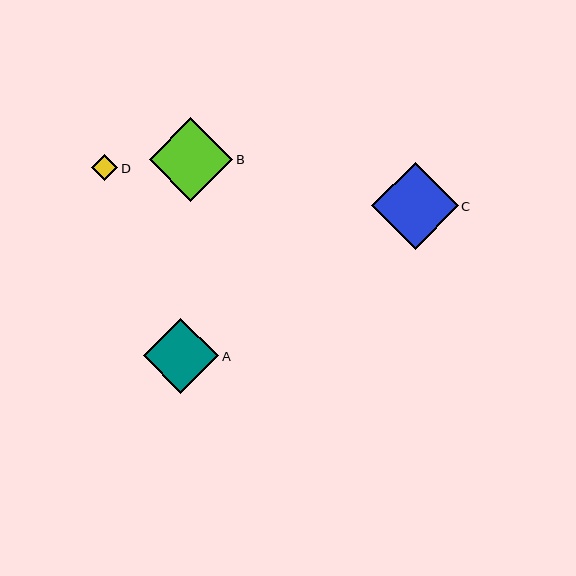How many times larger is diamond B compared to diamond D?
Diamond B is approximately 3.1 times the size of diamond D.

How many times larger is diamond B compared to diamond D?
Diamond B is approximately 3.1 times the size of diamond D.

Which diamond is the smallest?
Diamond D is the smallest with a size of approximately 27 pixels.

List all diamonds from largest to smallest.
From largest to smallest: C, B, A, D.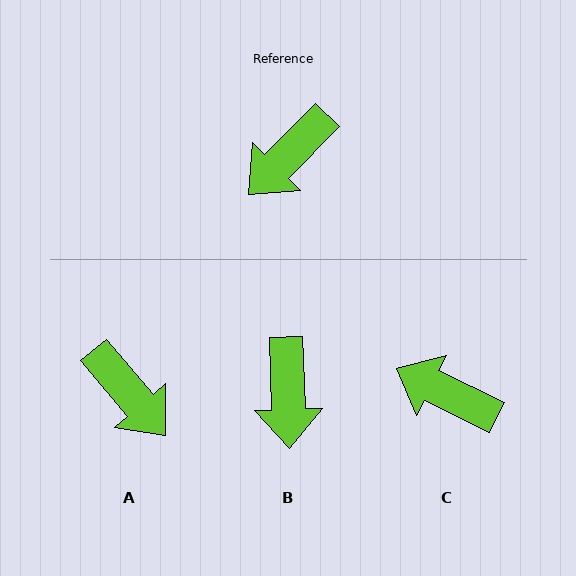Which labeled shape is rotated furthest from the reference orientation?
A, about 85 degrees away.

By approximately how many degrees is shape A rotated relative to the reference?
Approximately 85 degrees counter-clockwise.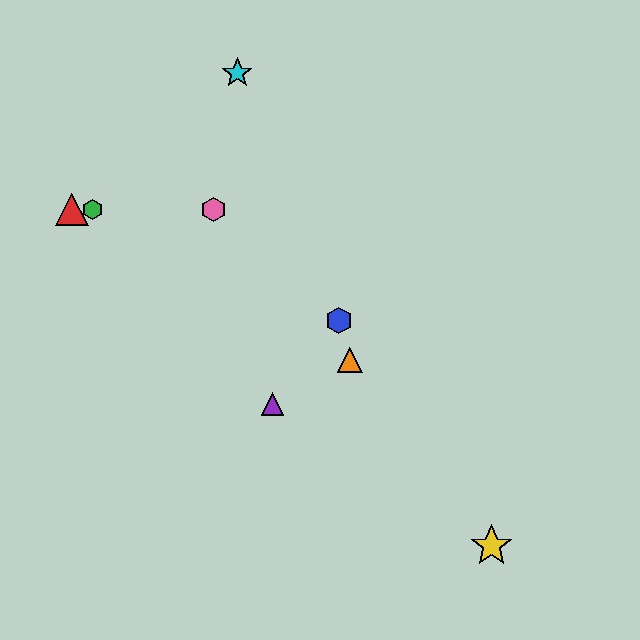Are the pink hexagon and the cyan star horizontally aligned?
No, the pink hexagon is at y≈210 and the cyan star is at y≈73.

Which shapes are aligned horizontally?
The red triangle, the green hexagon, the pink hexagon are aligned horizontally.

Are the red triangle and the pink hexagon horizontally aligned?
Yes, both are at y≈210.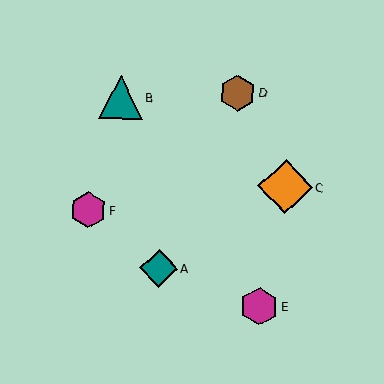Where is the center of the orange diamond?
The center of the orange diamond is at (285, 187).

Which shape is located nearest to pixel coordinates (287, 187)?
The orange diamond (labeled C) at (285, 187) is nearest to that location.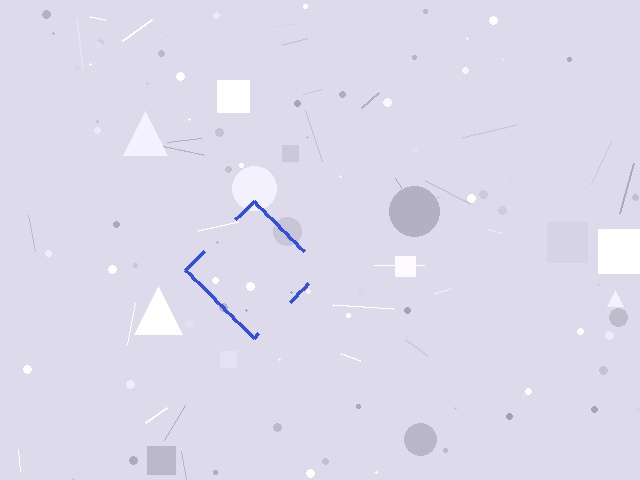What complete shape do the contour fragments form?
The contour fragments form a diamond.